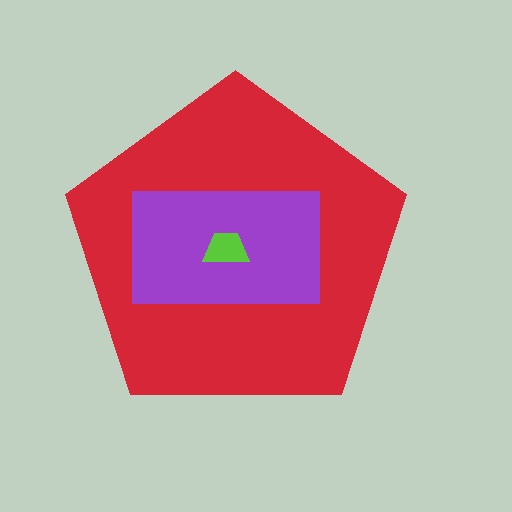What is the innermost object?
The lime trapezoid.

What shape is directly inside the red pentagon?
The purple rectangle.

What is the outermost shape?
The red pentagon.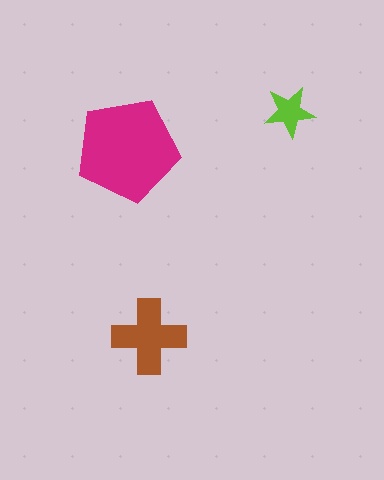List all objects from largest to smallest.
The magenta pentagon, the brown cross, the lime star.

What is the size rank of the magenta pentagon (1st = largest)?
1st.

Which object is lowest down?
The brown cross is bottommost.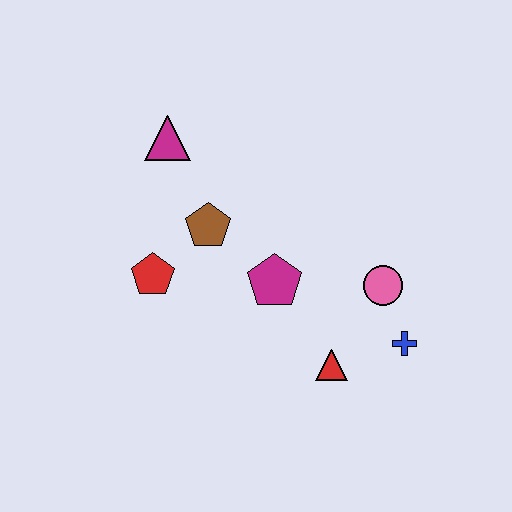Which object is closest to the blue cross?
The pink circle is closest to the blue cross.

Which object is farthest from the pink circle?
The magenta triangle is farthest from the pink circle.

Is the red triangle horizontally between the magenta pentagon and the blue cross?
Yes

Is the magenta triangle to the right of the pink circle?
No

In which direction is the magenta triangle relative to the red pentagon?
The magenta triangle is above the red pentagon.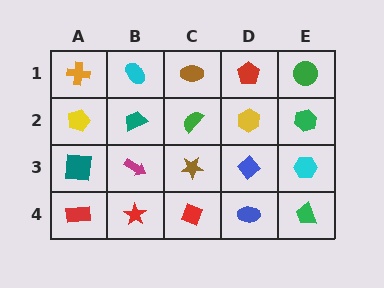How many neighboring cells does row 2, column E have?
3.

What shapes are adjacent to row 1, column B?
A teal trapezoid (row 2, column B), an orange cross (row 1, column A), a brown ellipse (row 1, column C).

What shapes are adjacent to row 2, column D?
A red pentagon (row 1, column D), a blue diamond (row 3, column D), a green semicircle (row 2, column C), a green hexagon (row 2, column E).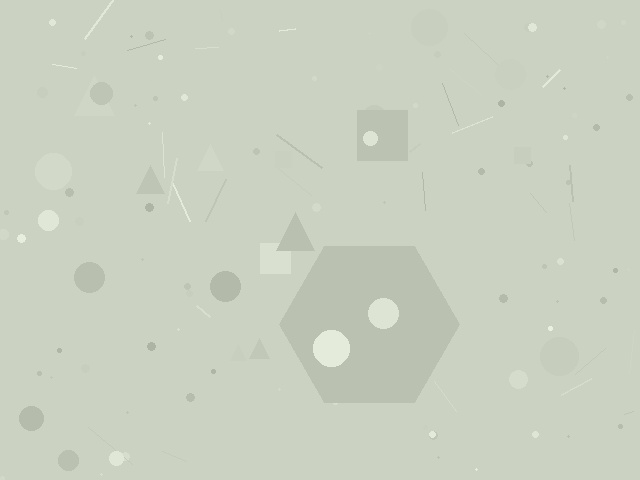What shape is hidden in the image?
A hexagon is hidden in the image.